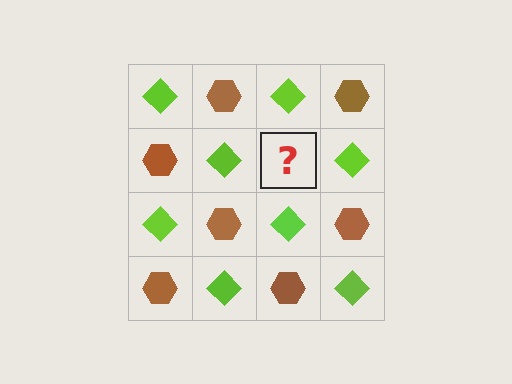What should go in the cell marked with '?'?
The missing cell should contain a brown hexagon.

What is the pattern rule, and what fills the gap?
The rule is that it alternates lime diamond and brown hexagon in a checkerboard pattern. The gap should be filled with a brown hexagon.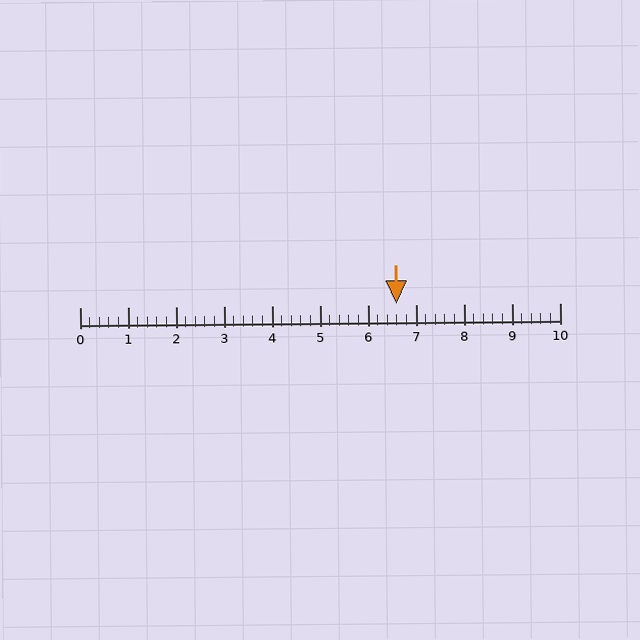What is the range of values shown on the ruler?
The ruler shows values from 0 to 10.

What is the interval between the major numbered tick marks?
The major tick marks are spaced 1 units apart.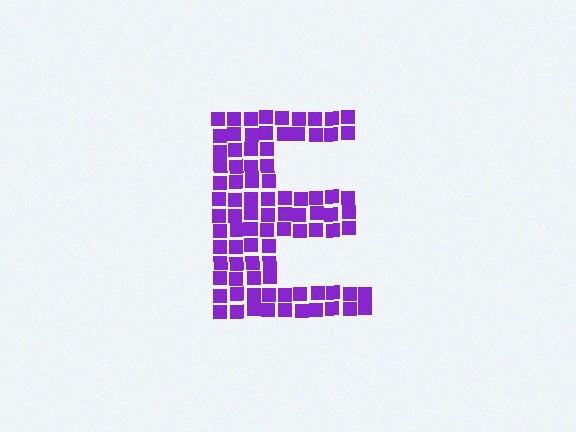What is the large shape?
The large shape is the letter E.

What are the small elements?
The small elements are squares.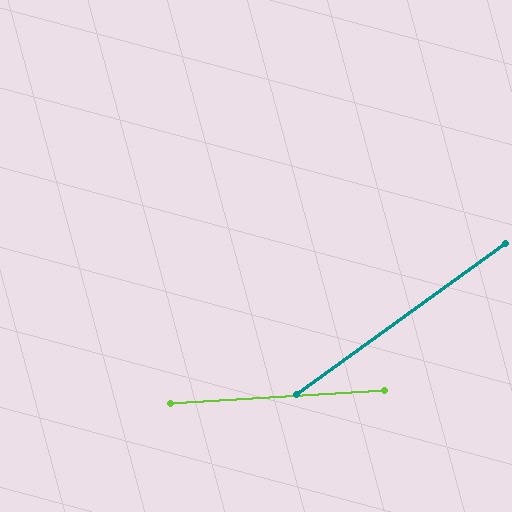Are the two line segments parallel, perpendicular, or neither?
Neither parallel nor perpendicular — they differ by about 32°.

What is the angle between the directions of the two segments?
Approximately 32 degrees.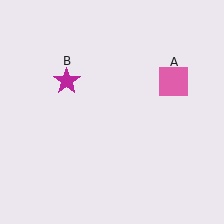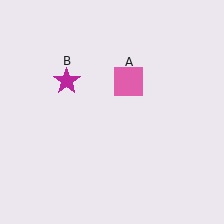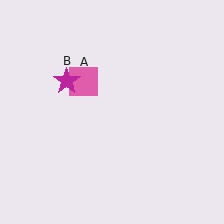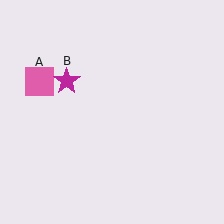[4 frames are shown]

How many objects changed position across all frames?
1 object changed position: pink square (object A).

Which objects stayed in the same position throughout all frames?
Magenta star (object B) remained stationary.